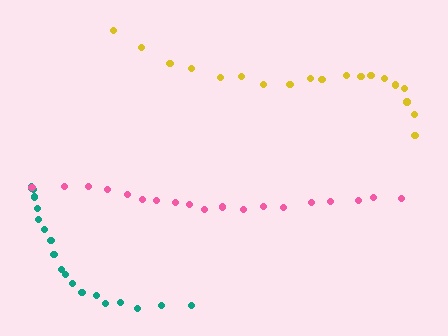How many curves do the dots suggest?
There are 3 distinct paths.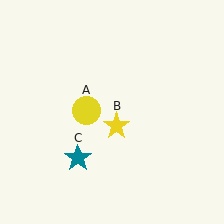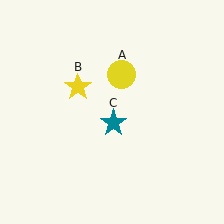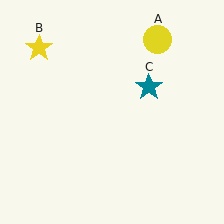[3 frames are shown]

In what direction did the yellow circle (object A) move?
The yellow circle (object A) moved up and to the right.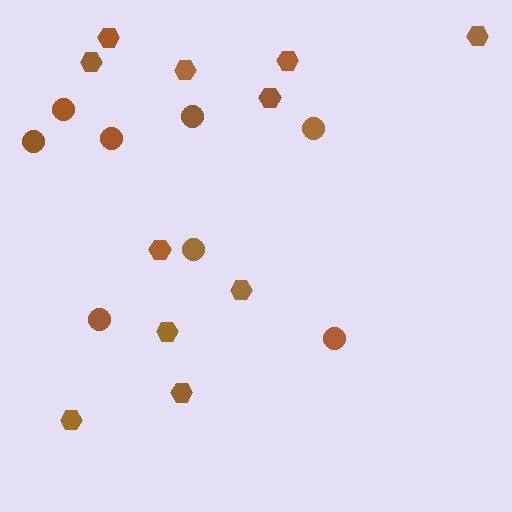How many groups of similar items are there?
There are 2 groups: one group of hexagons (11) and one group of circles (8).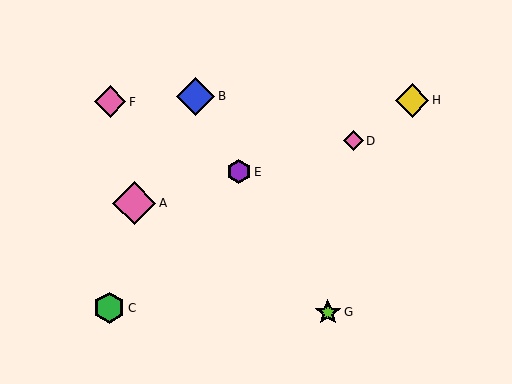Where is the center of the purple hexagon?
The center of the purple hexagon is at (239, 172).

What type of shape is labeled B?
Shape B is a blue diamond.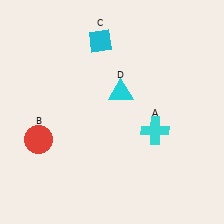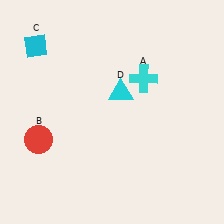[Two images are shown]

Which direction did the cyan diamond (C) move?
The cyan diamond (C) moved left.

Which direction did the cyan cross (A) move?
The cyan cross (A) moved up.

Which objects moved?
The objects that moved are: the cyan cross (A), the cyan diamond (C).